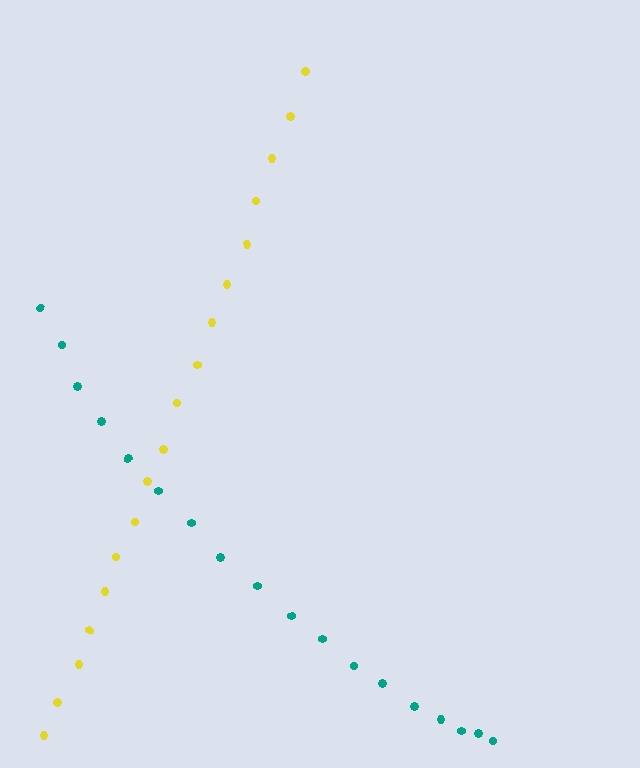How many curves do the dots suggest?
There are 2 distinct paths.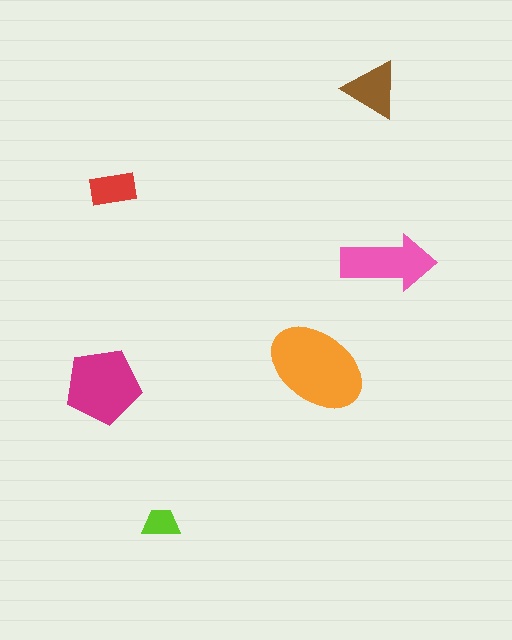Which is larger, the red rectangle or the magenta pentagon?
The magenta pentagon.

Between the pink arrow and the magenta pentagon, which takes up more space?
The magenta pentagon.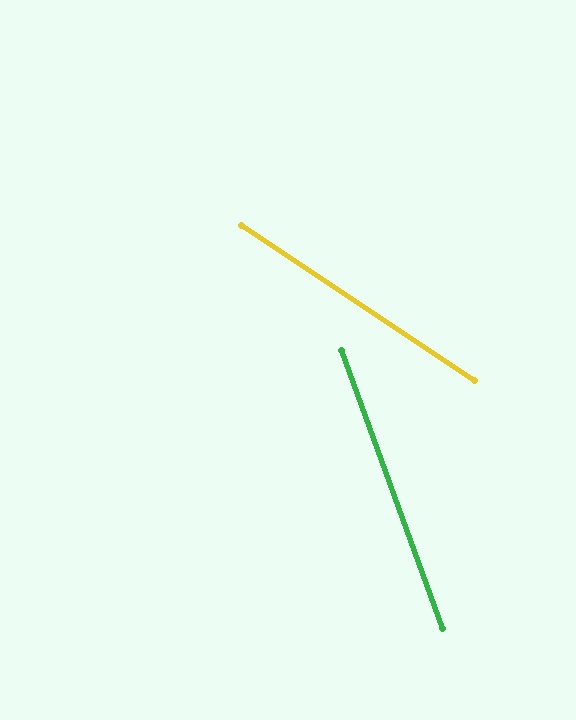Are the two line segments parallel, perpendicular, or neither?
Neither parallel nor perpendicular — they differ by about 36°.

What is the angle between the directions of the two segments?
Approximately 36 degrees.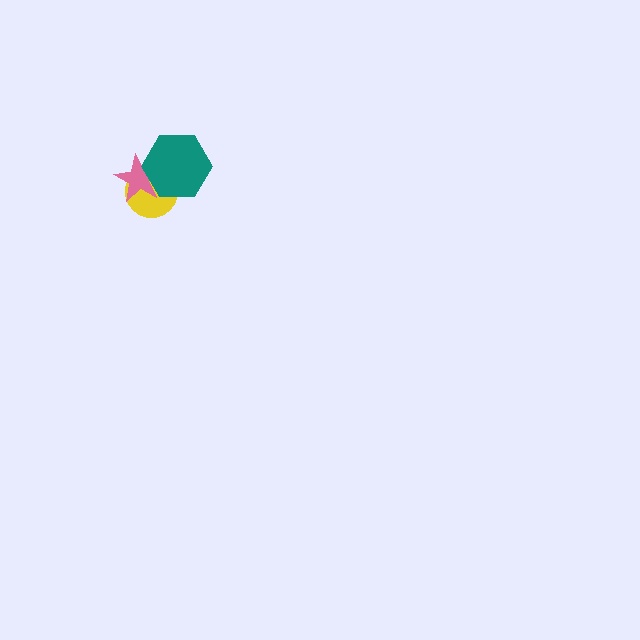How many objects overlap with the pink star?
2 objects overlap with the pink star.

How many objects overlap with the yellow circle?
2 objects overlap with the yellow circle.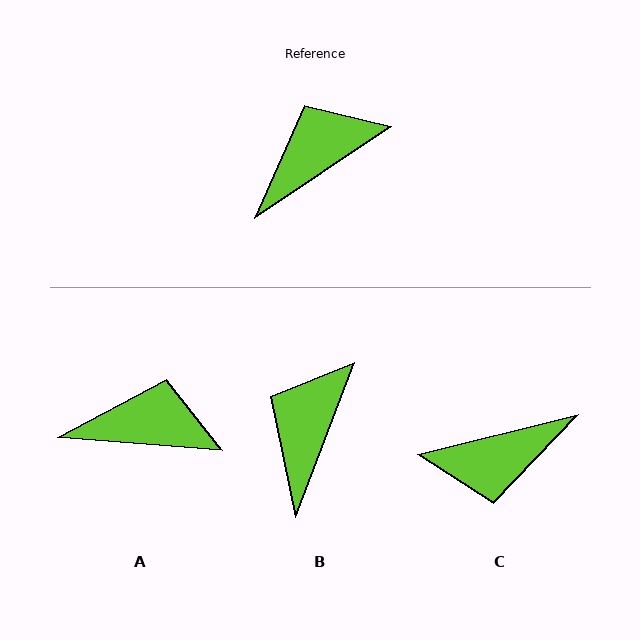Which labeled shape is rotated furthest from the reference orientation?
C, about 160 degrees away.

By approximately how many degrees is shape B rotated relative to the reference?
Approximately 35 degrees counter-clockwise.